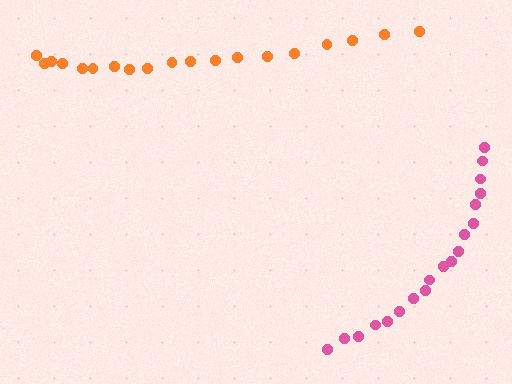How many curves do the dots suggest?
There are 2 distinct paths.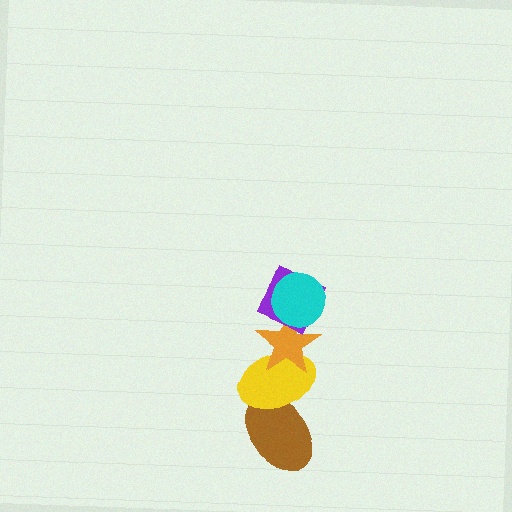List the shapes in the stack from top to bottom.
From top to bottom: the cyan circle, the purple diamond, the orange star, the yellow ellipse, the brown ellipse.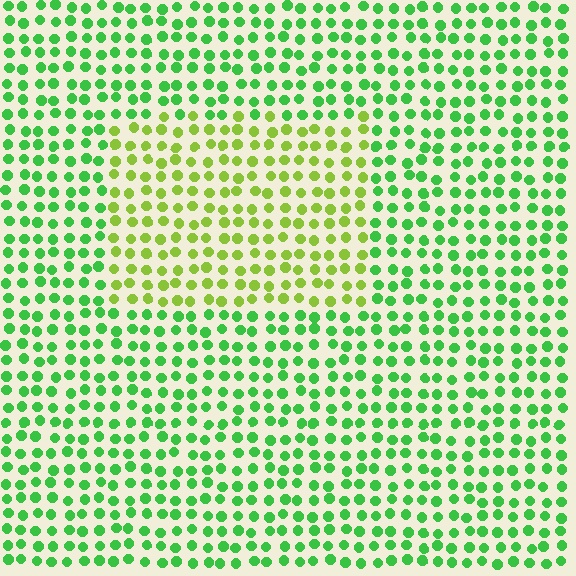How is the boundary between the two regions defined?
The boundary is defined purely by a slight shift in hue (about 39 degrees). Spacing, size, and orientation are identical on both sides.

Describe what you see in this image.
The image is filled with small green elements in a uniform arrangement. A rectangle-shaped region is visible where the elements are tinted to a slightly different hue, forming a subtle color boundary.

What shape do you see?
I see a rectangle.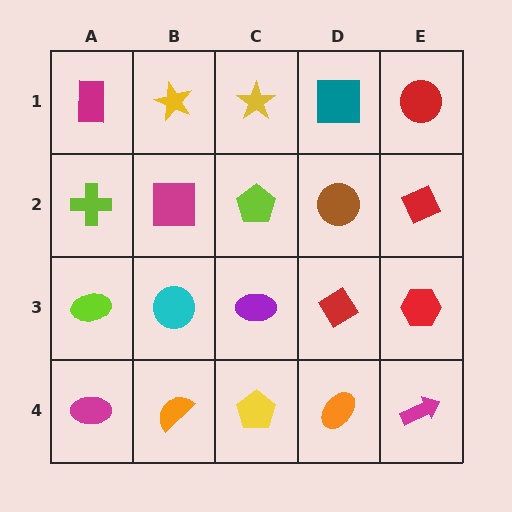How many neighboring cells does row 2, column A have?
3.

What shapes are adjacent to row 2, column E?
A red circle (row 1, column E), a red hexagon (row 3, column E), a brown circle (row 2, column D).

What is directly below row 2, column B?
A cyan circle.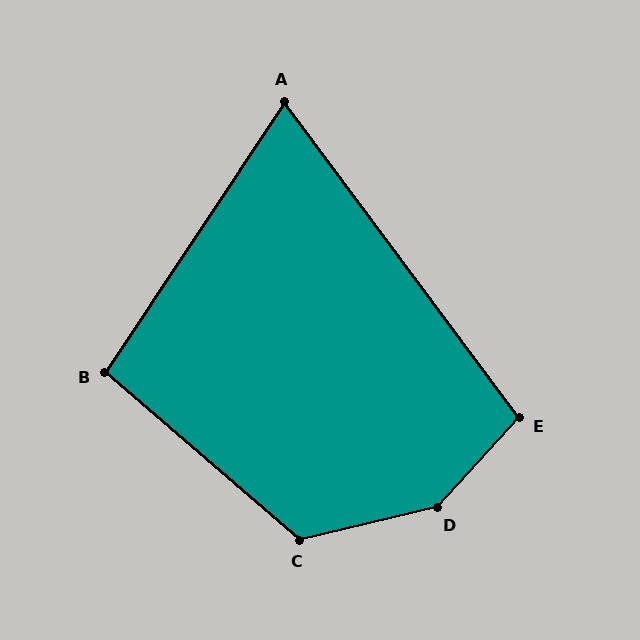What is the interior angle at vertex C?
Approximately 126 degrees (obtuse).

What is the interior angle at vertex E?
Approximately 101 degrees (obtuse).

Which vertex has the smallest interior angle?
A, at approximately 70 degrees.